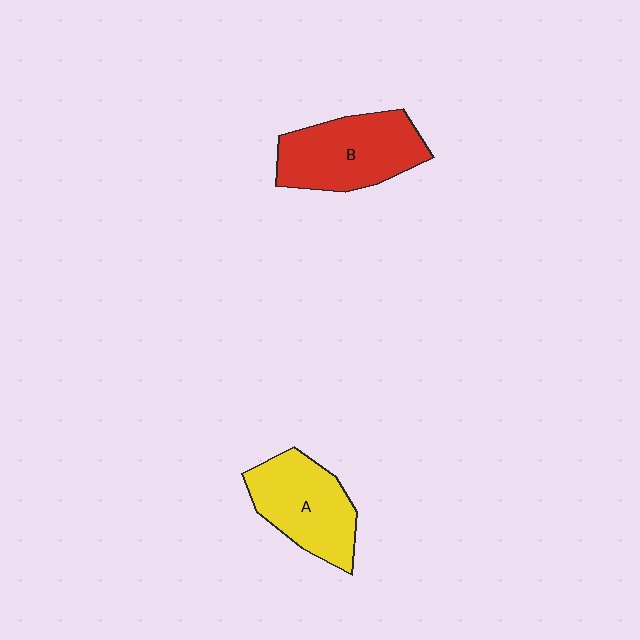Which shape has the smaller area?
Shape A (yellow).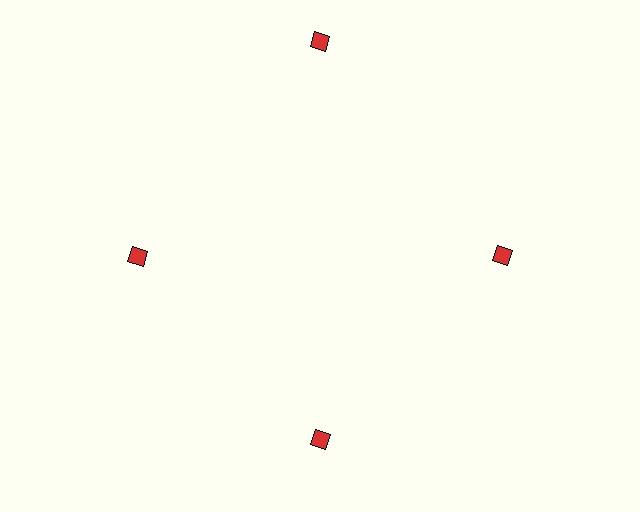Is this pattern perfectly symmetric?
No. The 4 red diamonds are arranged in a ring, but one element near the 12 o'clock position is pushed outward from the center, breaking the 4-fold rotational symmetry.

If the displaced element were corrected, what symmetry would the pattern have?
It would have 4-fold rotational symmetry — the pattern would map onto itself every 90 degrees.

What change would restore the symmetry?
The symmetry would be restored by moving it inward, back onto the ring so that all 4 diamonds sit at equal angles and equal distance from the center.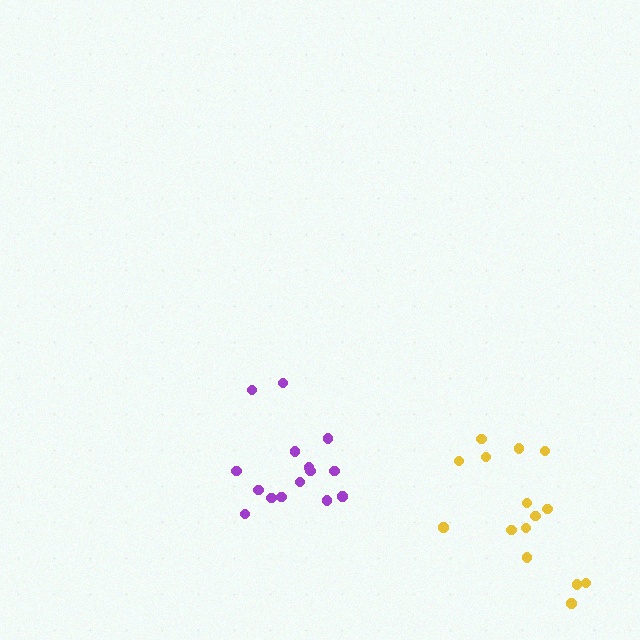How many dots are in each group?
Group 1: 15 dots, Group 2: 15 dots (30 total).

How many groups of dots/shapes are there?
There are 2 groups.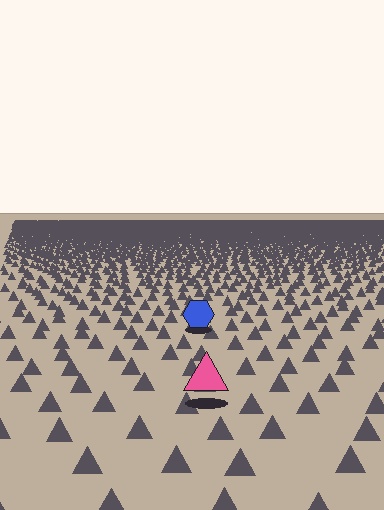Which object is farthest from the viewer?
The blue hexagon is farthest from the viewer. It appears smaller and the ground texture around it is denser.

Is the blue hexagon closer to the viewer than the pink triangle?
No. The pink triangle is closer — you can tell from the texture gradient: the ground texture is coarser near it.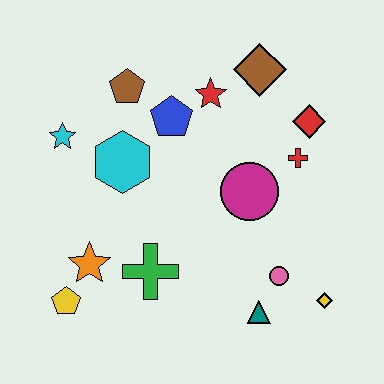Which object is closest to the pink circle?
The teal triangle is closest to the pink circle.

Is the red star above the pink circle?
Yes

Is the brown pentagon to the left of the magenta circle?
Yes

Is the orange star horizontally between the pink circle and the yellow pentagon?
Yes